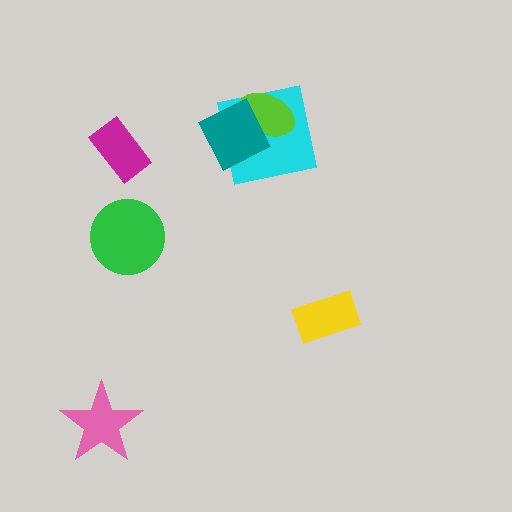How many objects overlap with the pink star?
0 objects overlap with the pink star.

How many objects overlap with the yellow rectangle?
0 objects overlap with the yellow rectangle.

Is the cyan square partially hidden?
Yes, it is partially covered by another shape.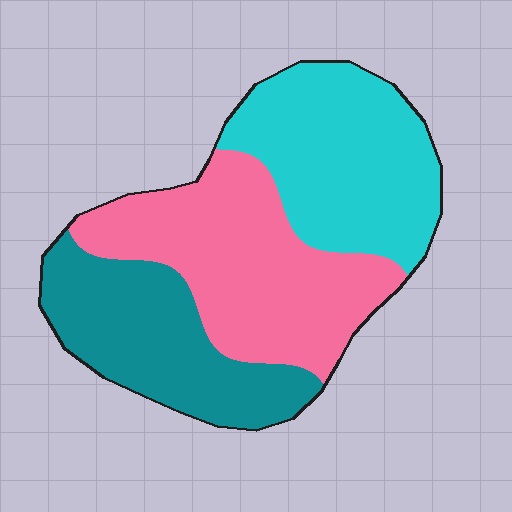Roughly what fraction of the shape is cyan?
Cyan takes up about one third (1/3) of the shape.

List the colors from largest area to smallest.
From largest to smallest: pink, cyan, teal.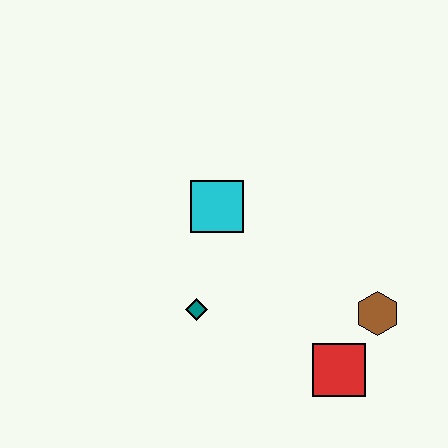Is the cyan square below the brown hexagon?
No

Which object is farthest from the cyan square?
The red square is farthest from the cyan square.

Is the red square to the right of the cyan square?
Yes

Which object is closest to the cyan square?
The teal diamond is closest to the cyan square.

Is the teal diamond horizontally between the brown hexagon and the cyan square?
No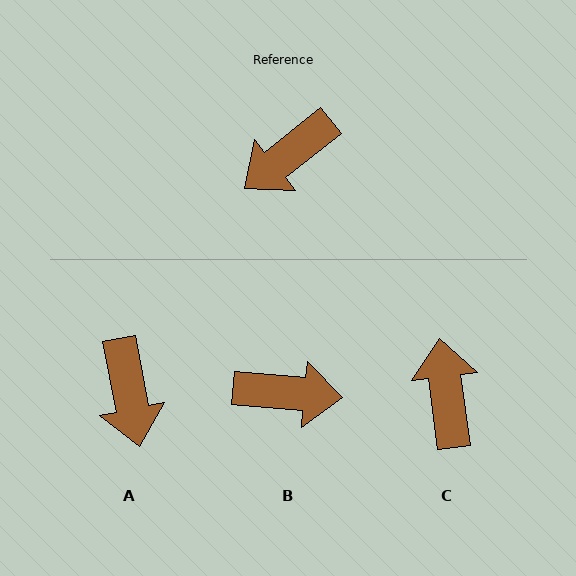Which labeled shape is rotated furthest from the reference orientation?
B, about 137 degrees away.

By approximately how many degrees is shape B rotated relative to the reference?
Approximately 137 degrees counter-clockwise.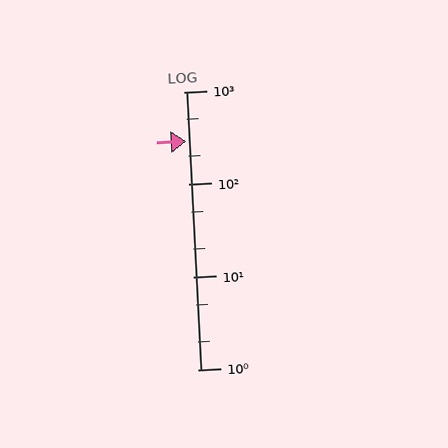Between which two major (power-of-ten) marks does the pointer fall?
The pointer is between 100 and 1000.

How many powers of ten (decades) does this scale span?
The scale spans 3 decades, from 1 to 1000.